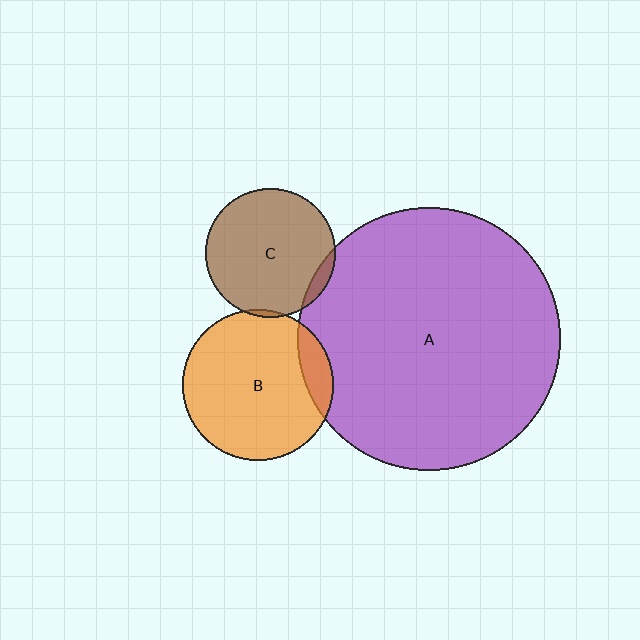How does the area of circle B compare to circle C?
Approximately 1.4 times.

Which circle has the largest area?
Circle A (purple).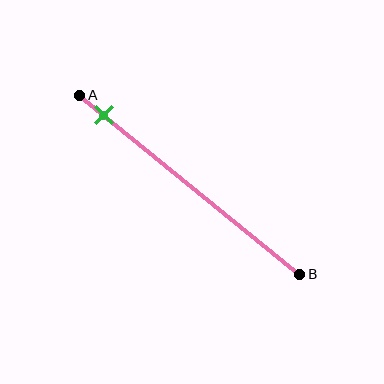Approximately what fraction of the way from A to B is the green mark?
The green mark is approximately 10% of the way from A to B.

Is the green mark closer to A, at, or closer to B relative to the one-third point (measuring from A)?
The green mark is closer to point A than the one-third point of segment AB.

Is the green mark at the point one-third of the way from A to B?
No, the mark is at about 10% from A, not at the 33% one-third point.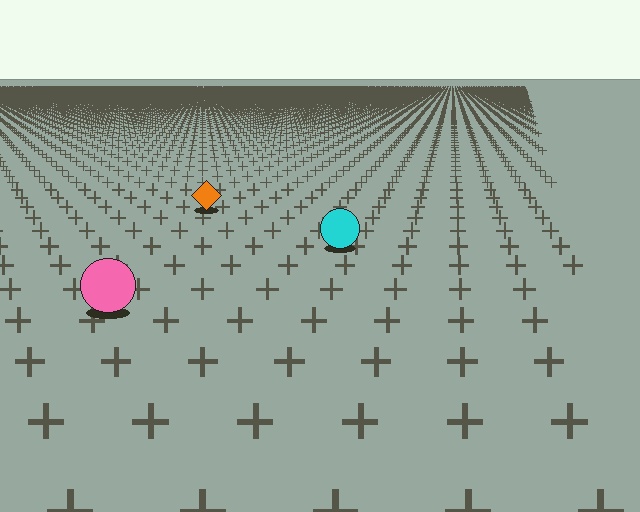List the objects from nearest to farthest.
From nearest to farthest: the pink circle, the cyan circle, the orange diamond.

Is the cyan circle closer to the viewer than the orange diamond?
Yes. The cyan circle is closer — you can tell from the texture gradient: the ground texture is coarser near it.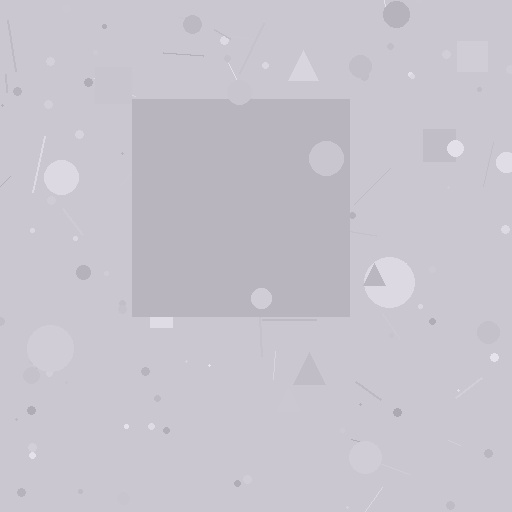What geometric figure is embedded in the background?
A square is embedded in the background.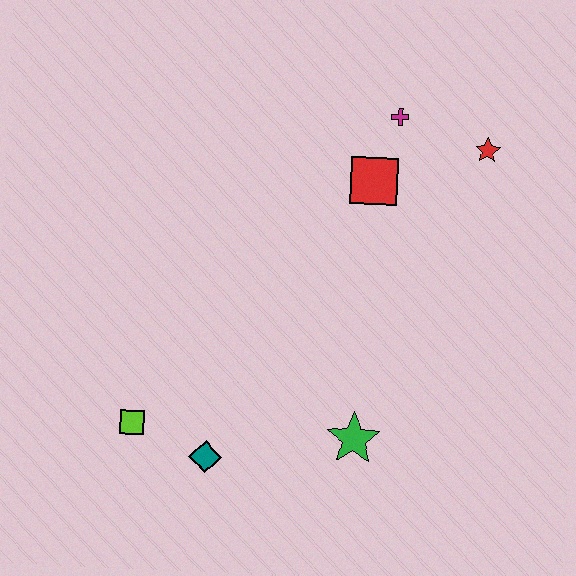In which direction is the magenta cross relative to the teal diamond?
The magenta cross is above the teal diamond.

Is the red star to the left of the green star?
No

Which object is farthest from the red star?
The lime square is farthest from the red star.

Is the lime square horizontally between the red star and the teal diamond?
No